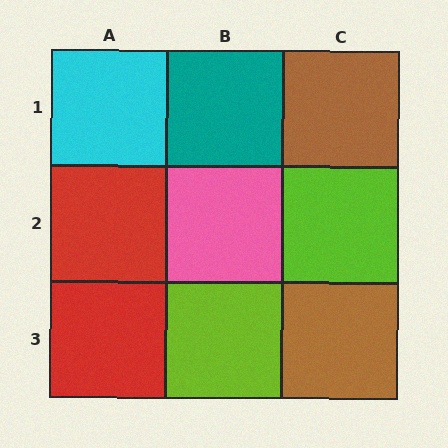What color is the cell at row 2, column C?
Lime.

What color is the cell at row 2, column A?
Red.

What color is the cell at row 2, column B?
Pink.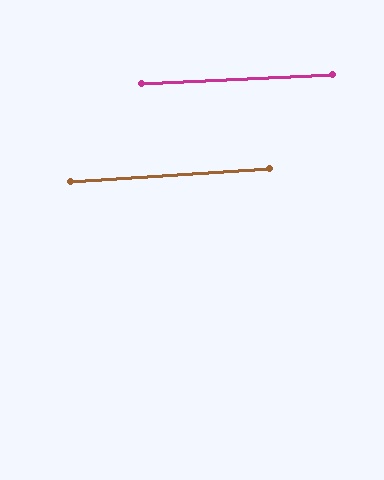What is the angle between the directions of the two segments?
Approximately 1 degree.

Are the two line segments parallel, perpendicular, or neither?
Parallel — their directions differ by only 1.3°.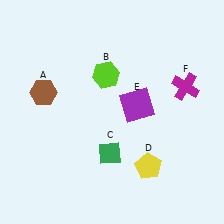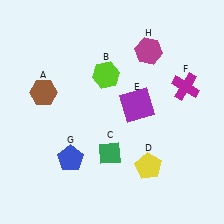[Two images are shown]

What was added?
A blue pentagon (G), a magenta hexagon (H) were added in Image 2.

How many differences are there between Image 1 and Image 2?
There are 2 differences between the two images.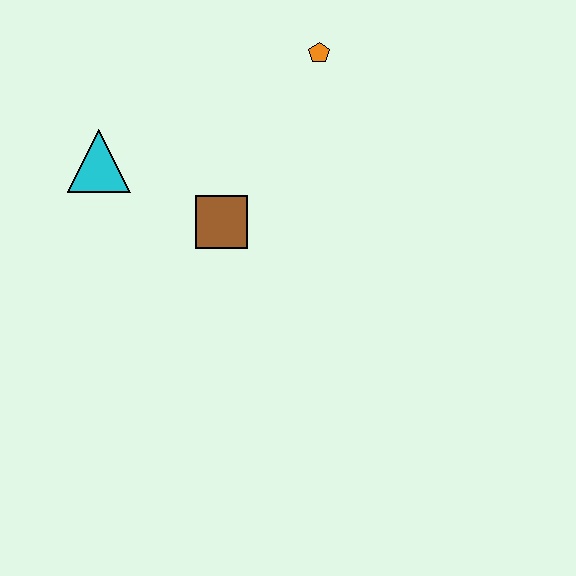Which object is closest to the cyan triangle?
The brown square is closest to the cyan triangle.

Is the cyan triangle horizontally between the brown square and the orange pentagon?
No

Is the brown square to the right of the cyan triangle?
Yes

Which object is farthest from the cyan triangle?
The orange pentagon is farthest from the cyan triangle.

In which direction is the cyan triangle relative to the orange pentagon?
The cyan triangle is to the left of the orange pentagon.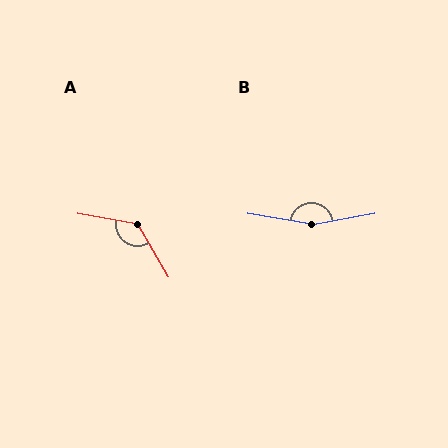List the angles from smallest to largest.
A (131°), B (159°).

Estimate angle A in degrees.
Approximately 131 degrees.